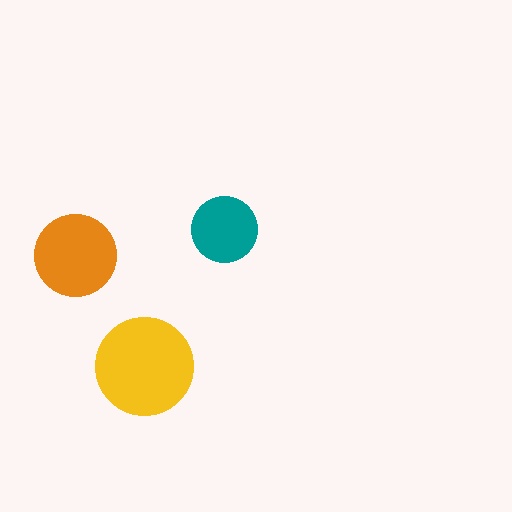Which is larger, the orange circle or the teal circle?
The orange one.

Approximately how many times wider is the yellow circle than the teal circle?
About 1.5 times wider.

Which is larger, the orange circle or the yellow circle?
The yellow one.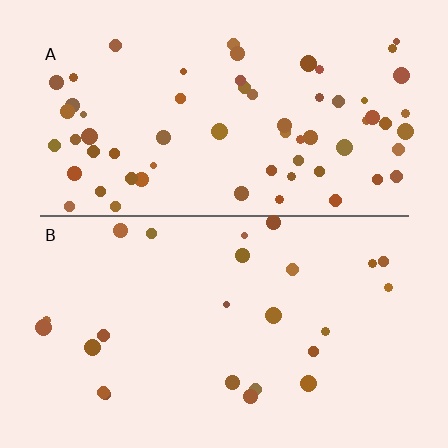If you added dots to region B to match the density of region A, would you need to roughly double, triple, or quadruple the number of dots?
Approximately triple.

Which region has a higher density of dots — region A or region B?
A (the top).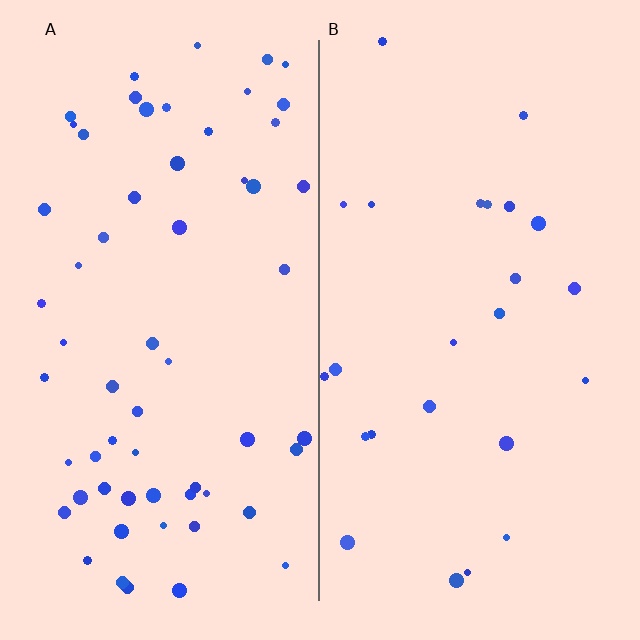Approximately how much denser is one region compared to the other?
Approximately 2.4× — region A over region B.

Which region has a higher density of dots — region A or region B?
A (the left).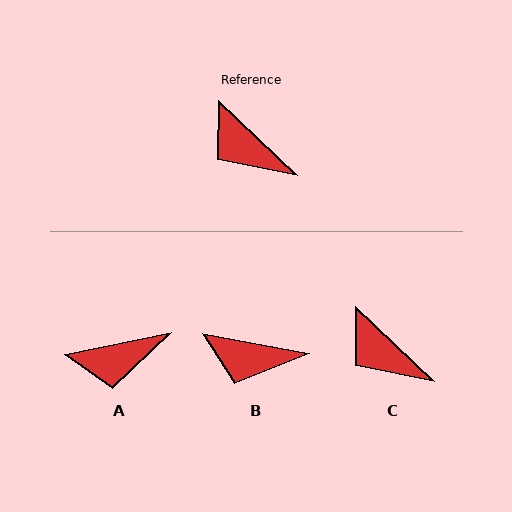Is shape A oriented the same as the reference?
No, it is off by about 55 degrees.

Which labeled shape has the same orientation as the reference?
C.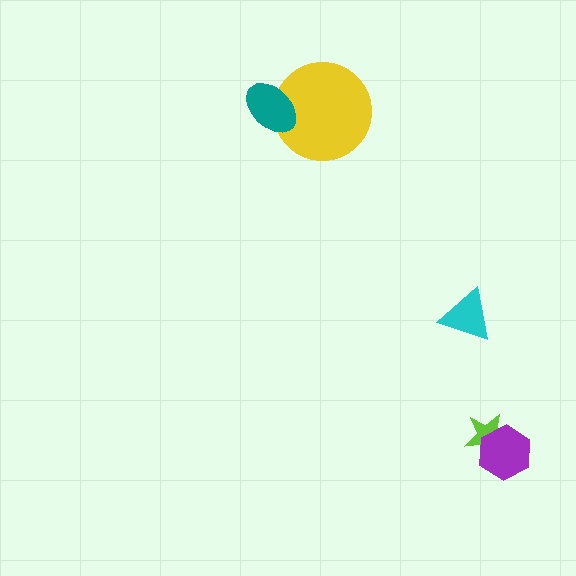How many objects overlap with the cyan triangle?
0 objects overlap with the cyan triangle.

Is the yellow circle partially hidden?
Yes, it is partially covered by another shape.